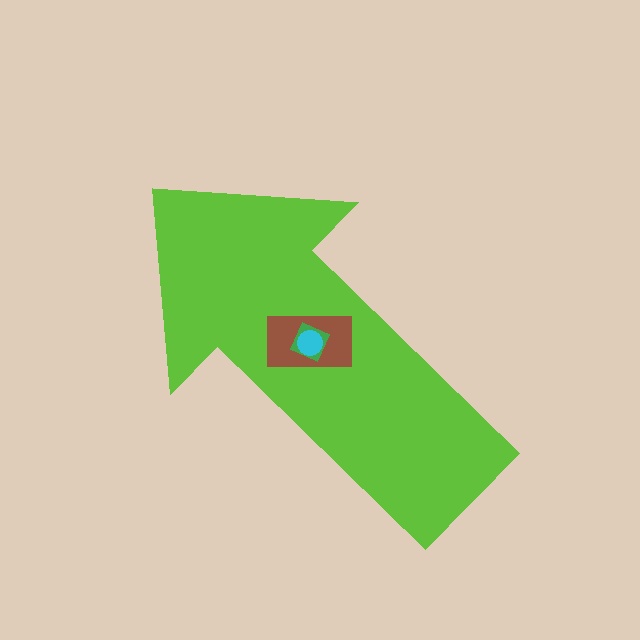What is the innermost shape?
The cyan circle.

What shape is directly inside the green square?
The cyan circle.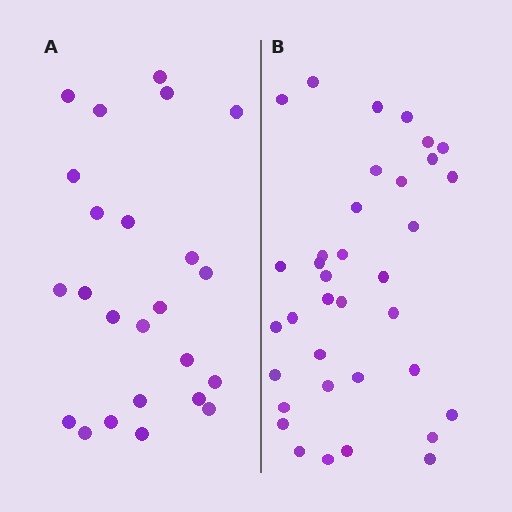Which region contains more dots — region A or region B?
Region B (the right region) has more dots.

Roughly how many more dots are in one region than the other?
Region B has roughly 12 or so more dots than region A.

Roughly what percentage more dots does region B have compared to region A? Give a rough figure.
About 50% more.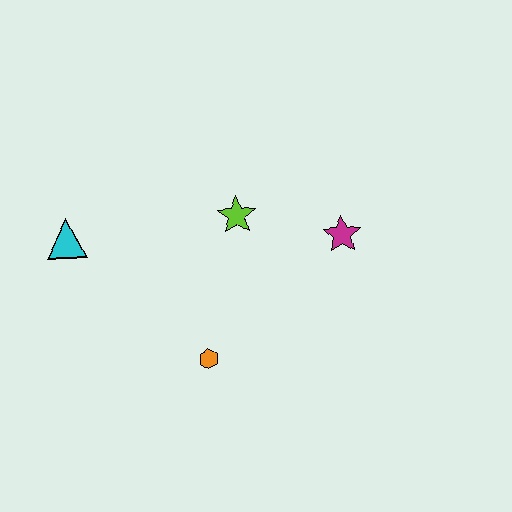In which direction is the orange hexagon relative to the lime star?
The orange hexagon is below the lime star.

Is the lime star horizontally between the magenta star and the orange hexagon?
Yes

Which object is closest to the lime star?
The magenta star is closest to the lime star.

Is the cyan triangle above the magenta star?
Yes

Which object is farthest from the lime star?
The cyan triangle is farthest from the lime star.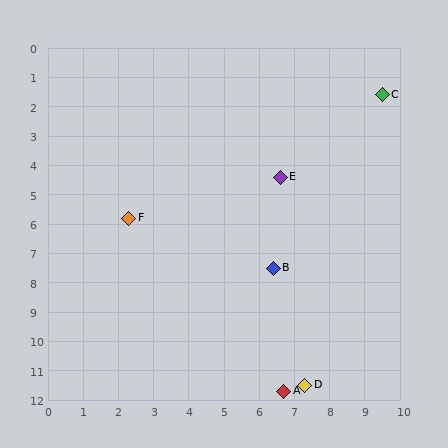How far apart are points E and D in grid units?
Points E and D are about 7.1 grid units apart.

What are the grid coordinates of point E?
Point E is at approximately (6.6, 4.4).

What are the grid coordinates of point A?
Point A is at approximately (6.7, 11.7).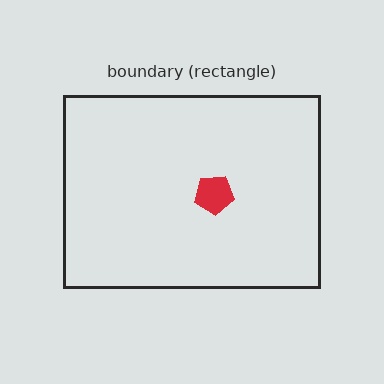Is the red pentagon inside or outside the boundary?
Inside.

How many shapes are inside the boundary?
1 inside, 0 outside.